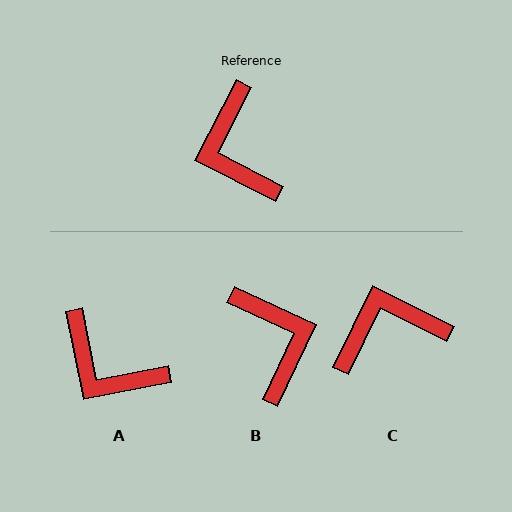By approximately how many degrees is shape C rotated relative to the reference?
Approximately 89 degrees clockwise.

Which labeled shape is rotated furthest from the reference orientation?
B, about 178 degrees away.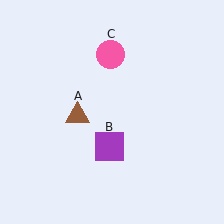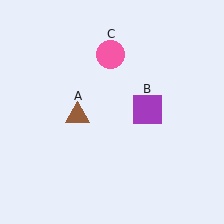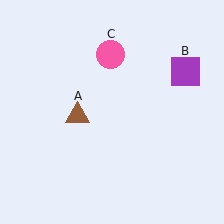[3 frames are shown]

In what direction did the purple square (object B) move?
The purple square (object B) moved up and to the right.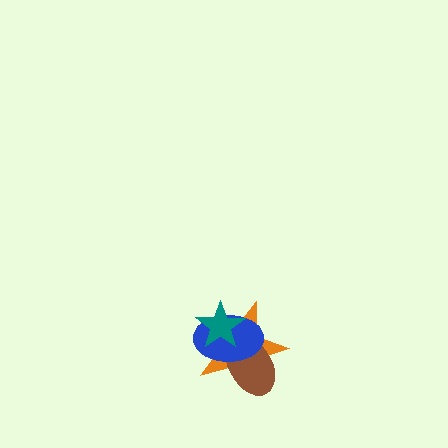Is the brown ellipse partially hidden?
Yes, it is partially covered by another shape.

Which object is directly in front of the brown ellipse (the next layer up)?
The blue ellipse is directly in front of the brown ellipse.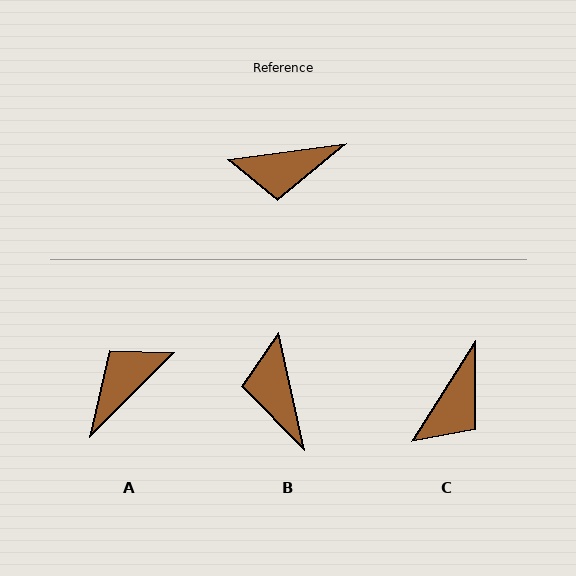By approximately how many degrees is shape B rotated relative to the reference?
Approximately 85 degrees clockwise.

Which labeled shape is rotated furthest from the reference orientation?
A, about 143 degrees away.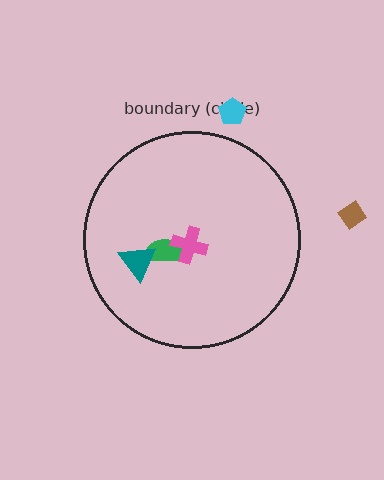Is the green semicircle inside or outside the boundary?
Inside.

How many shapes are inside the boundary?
3 inside, 2 outside.